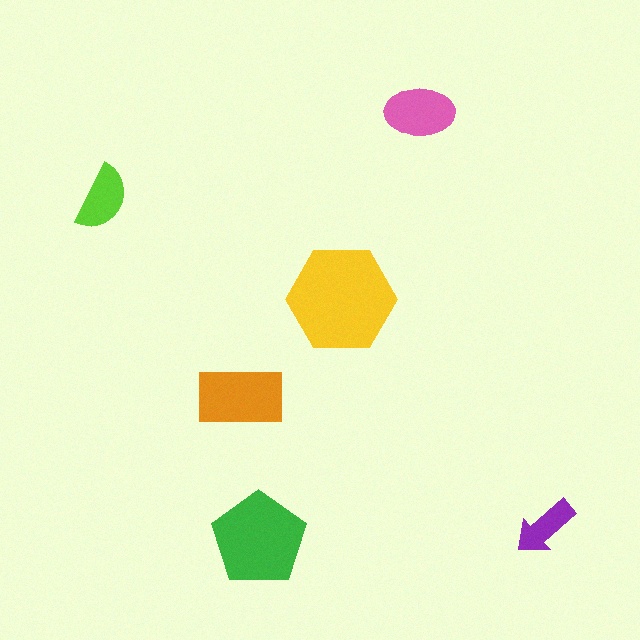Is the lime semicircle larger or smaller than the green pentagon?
Smaller.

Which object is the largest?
The yellow hexagon.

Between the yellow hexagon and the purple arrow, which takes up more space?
The yellow hexagon.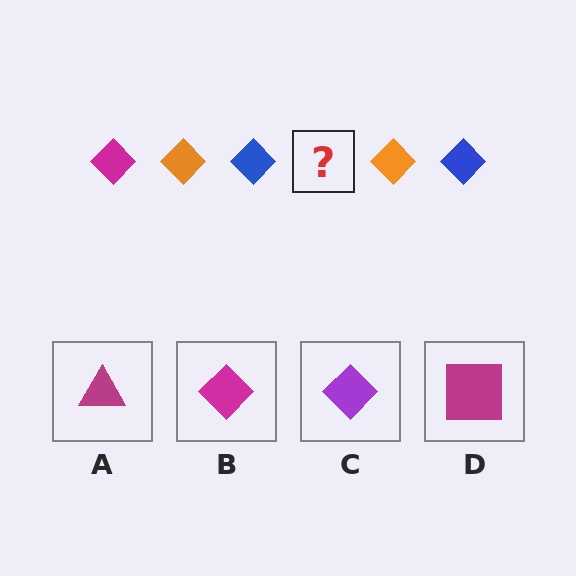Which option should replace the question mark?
Option B.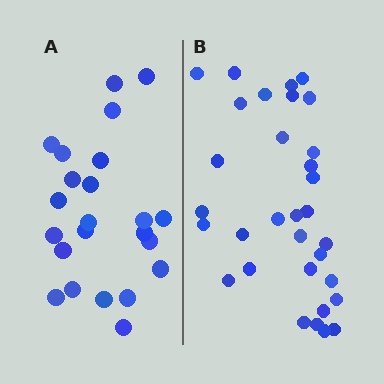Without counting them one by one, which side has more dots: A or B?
Region B (the right region) has more dots.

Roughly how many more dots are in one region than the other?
Region B has roughly 8 or so more dots than region A.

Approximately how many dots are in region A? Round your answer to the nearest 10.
About 20 dots. (The exact count is 23, which rounds to 20.)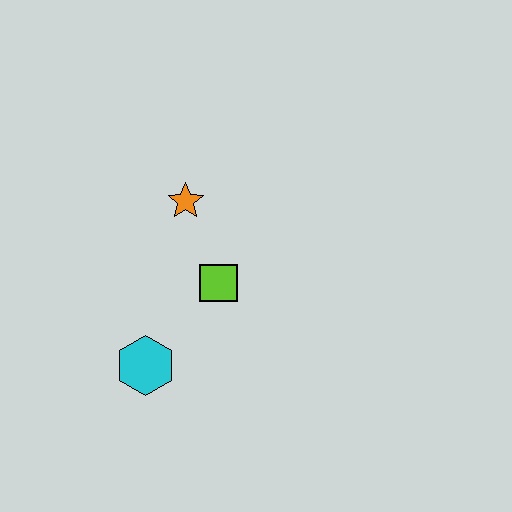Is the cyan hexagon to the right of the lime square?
No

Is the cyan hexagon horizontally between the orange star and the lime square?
No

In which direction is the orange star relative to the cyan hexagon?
The orange star is above the cyan hexagon.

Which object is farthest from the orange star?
The cyan hexagon is farthest from the orange star.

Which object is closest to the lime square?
The orange star is closest to the lime square.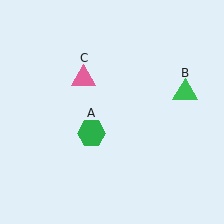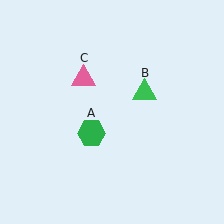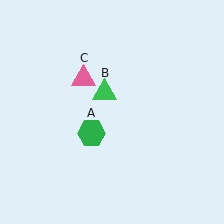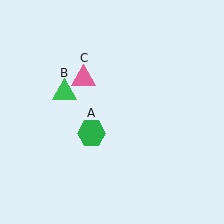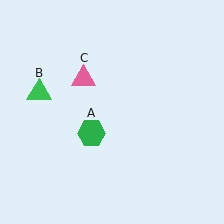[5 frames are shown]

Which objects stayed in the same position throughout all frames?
Green hexagon (object A) and pink triangle (object C) remained stationary.